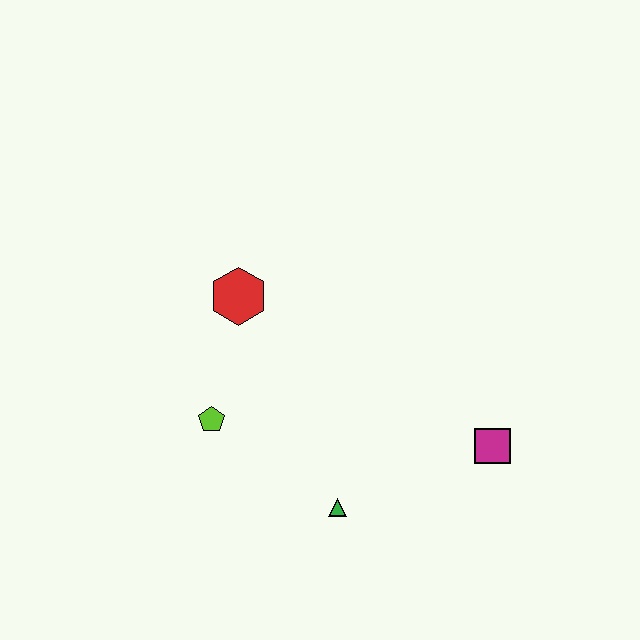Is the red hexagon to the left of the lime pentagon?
No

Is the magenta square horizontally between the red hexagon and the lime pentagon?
No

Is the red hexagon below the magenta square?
No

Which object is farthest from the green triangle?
The red hexagon is farthest from the green triangle.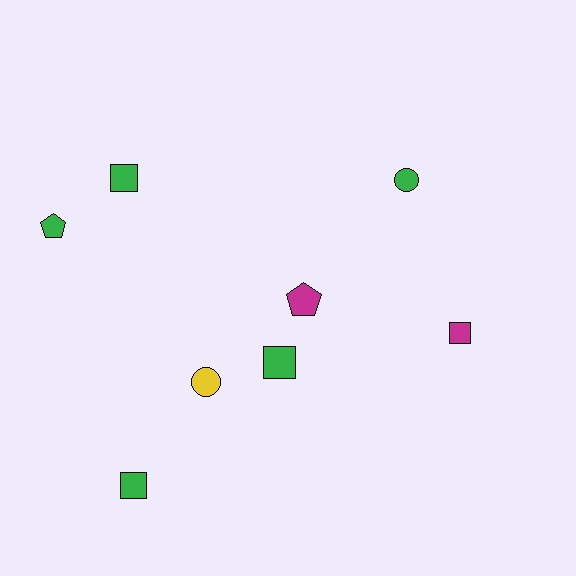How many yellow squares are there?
There are no yellow squares.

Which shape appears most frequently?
Square, with 4 objects.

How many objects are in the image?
There are 8 objects.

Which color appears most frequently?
Green, with 5 objects.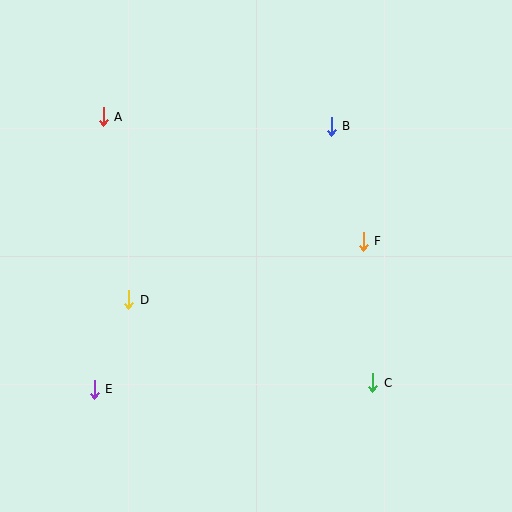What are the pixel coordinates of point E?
Point E is at (94, 390).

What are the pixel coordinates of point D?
Point D is at (129, 300).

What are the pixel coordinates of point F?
Point F is at (363, 241).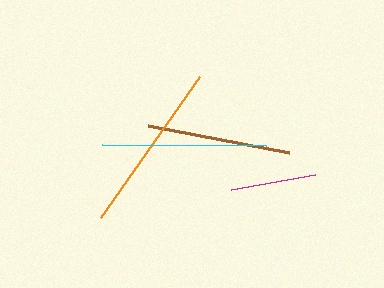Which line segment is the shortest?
The magenta line is the shortest at approximately 85 pixels.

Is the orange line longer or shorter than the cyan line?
The orange line is longer than the cyan line.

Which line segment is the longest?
The orange line is the longest at approximately 173 pixels.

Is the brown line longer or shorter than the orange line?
The orange line is longer than the brown line.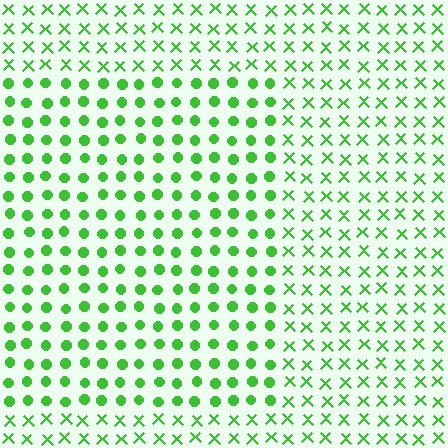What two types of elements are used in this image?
The image uses circles inside the rectangle region and X marks outside it.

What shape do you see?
I see a rectangle.